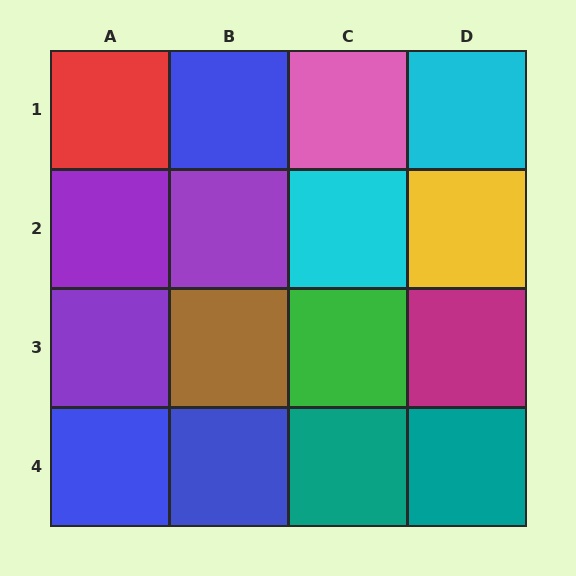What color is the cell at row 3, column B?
Brown.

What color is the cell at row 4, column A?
Blue.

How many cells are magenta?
1 cell is magenta.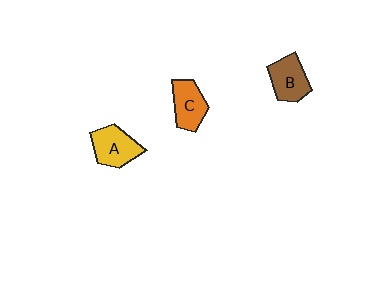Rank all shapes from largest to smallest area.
From largest to smallest: A (yellow), B (brown), C (orange).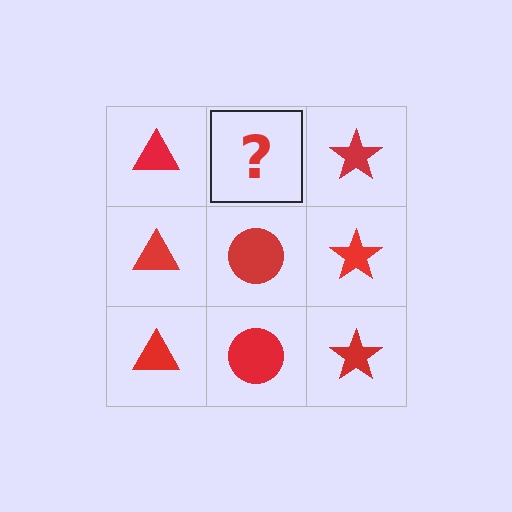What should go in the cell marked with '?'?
The missing cell should contain a red circle.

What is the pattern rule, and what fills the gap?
The rule is that each column has a consistent shape. The gap should be filled with a red circle.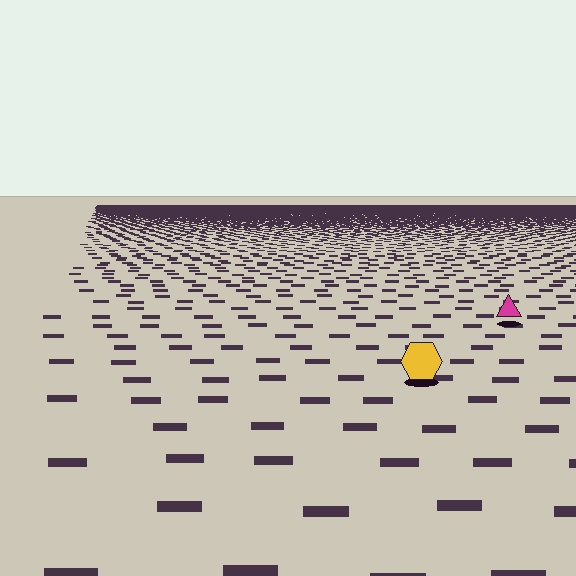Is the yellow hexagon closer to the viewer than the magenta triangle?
Yes. The yellow hexagon is closer — you can tell from the texture gradient: the ground texture is coarser near it.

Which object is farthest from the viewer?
The magenta triangle is farthest from the viewer. It appears smaller and the ground texture around it is denser.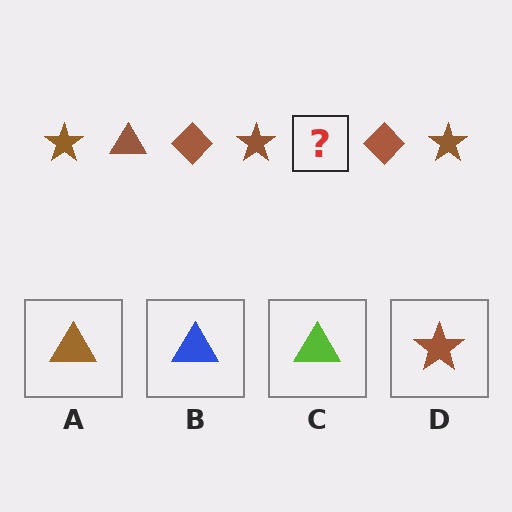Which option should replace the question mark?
Option A.